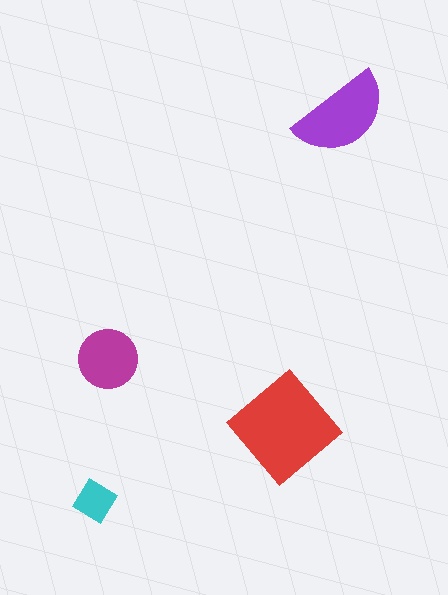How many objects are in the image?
There are 4 objects in the image.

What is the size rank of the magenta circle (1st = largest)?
3rd.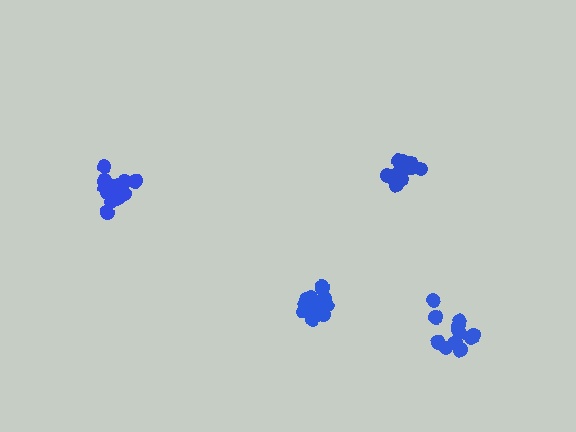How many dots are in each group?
Group 1: 15 dots, Group 2: 13 dots, Group 3: 12 dots, Group 4: 13 dots (53 total).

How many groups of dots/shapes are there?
There are 4 groups.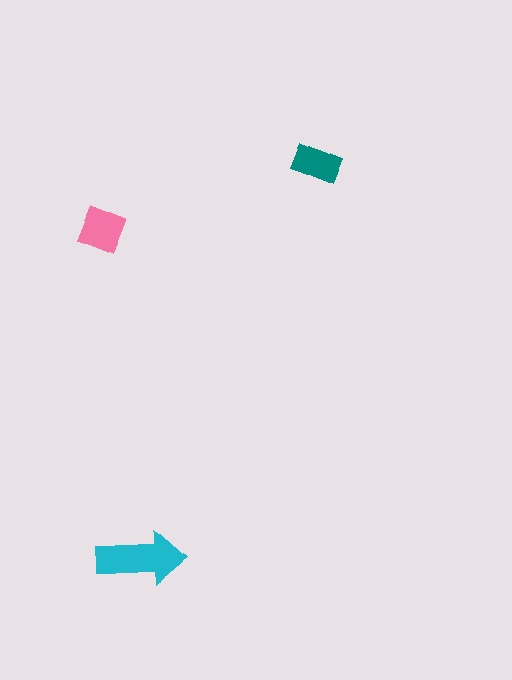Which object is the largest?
The cyan arrow.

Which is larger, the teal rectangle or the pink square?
The pink square.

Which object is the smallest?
The teal rectangle.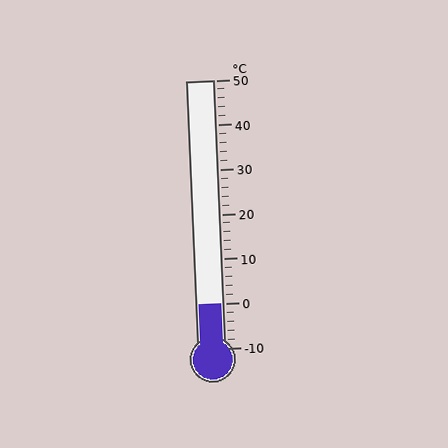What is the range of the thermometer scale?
The thermometer scale ranges from -10°C to 50°C.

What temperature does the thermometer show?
The thermometer shows approximately 0°C.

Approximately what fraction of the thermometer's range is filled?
The thermometer is filled to approximately 15% of its range.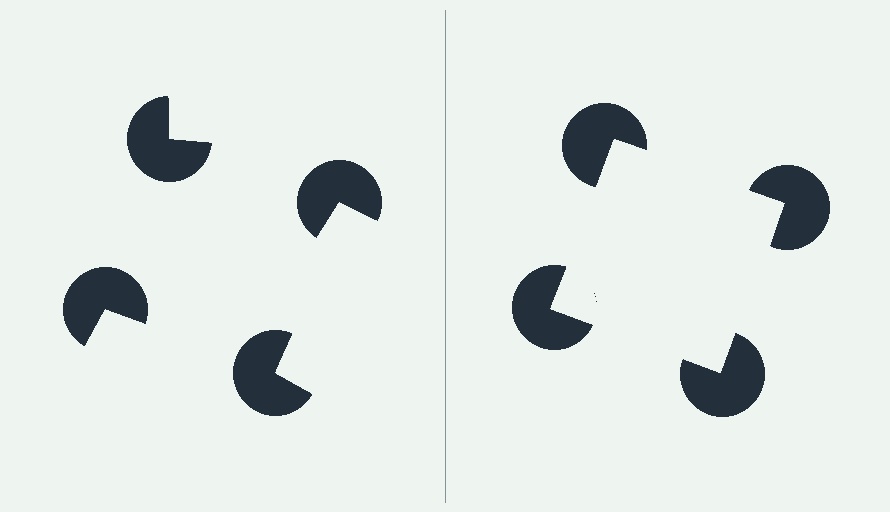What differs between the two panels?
The pac-man discs are positioned identically on both sides; only the wedge orientations differ. On the right they align to a square; on the left they are misaligned.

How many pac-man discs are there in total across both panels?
8 — 4 on each side.